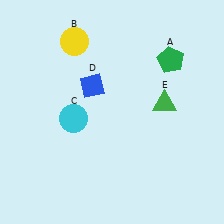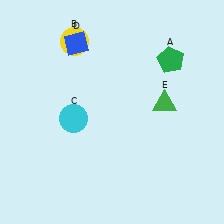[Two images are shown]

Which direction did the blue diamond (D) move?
The blue diamond (D) moved up.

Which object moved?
The blue diamond (D) moved up.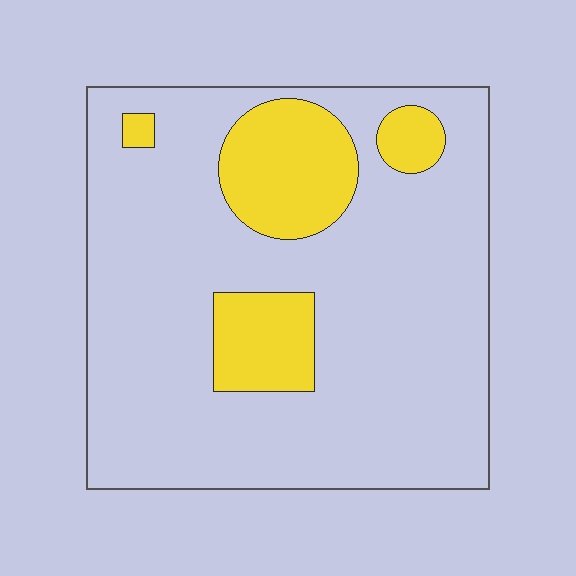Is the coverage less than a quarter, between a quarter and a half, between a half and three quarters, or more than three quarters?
Less than a quarter.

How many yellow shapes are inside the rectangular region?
4.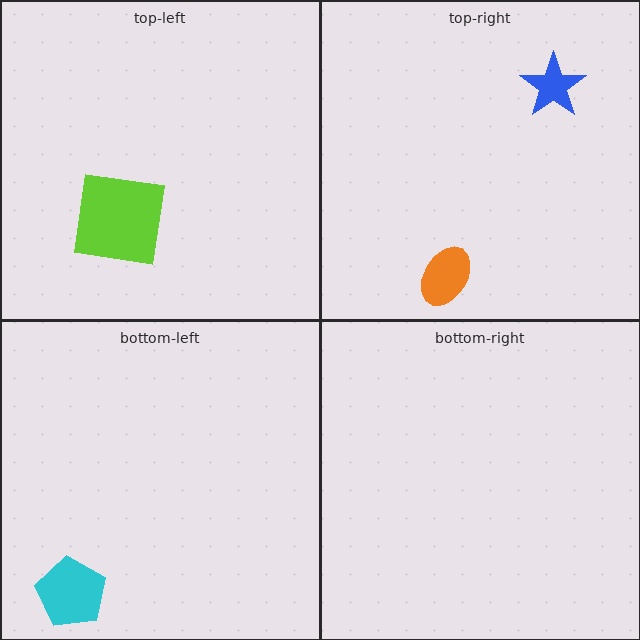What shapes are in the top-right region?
The orange ellipse, the blue star.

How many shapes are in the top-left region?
1.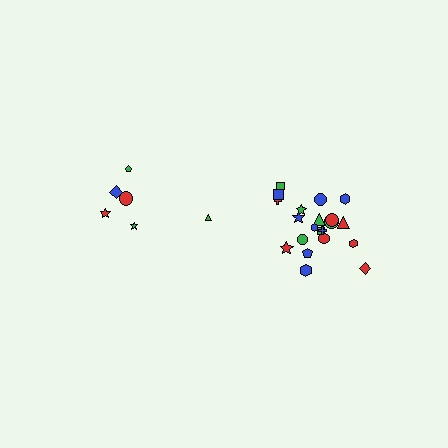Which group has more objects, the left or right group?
The right group.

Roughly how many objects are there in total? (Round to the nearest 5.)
Roughly 25 objects in total.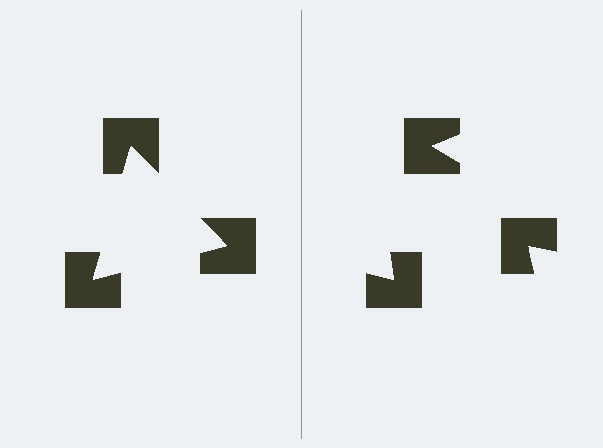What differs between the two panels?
The notched squares are positioned identically on both sides; only the wedge orientations differ. On the left they align to a triangle; on the right they are misaligned.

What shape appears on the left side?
An illusory triangle.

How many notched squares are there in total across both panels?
6 — 3 on each side.